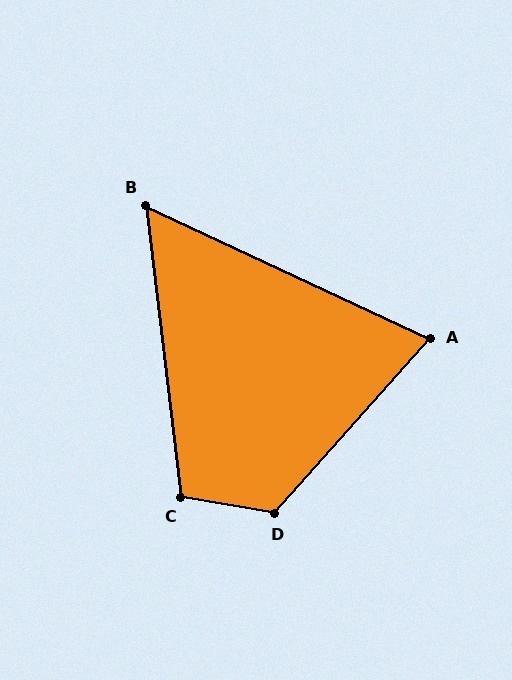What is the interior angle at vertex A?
Approximately 73 degrees (acute).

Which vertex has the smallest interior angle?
B, at approximately 58 degrees.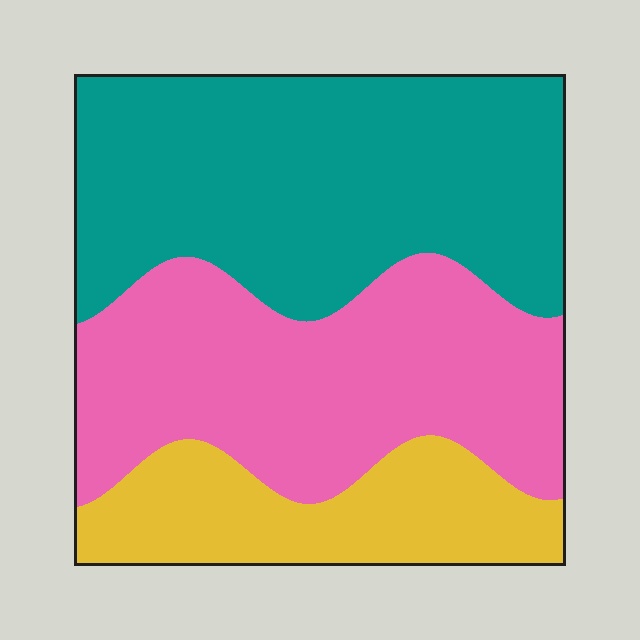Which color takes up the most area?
Teal, at roughly 45%.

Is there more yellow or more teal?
Teal.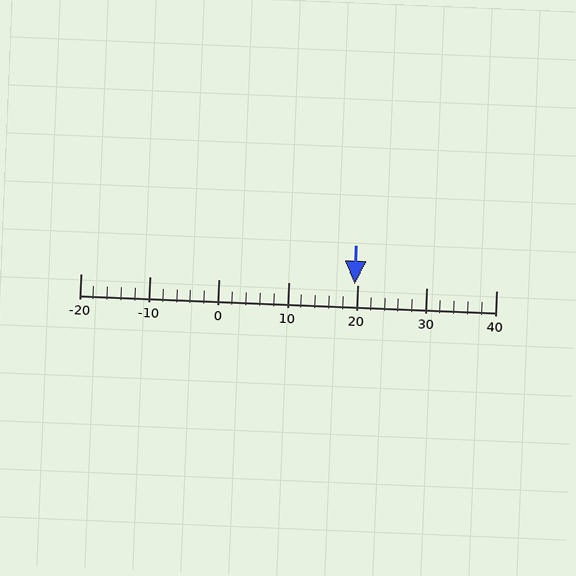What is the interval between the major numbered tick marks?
The major tick marks are spaced 10 units apart.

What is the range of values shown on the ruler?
The ruler shows values from -20 to 40.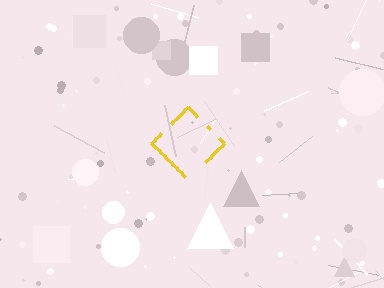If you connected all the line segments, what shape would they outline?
They would outline a diamond.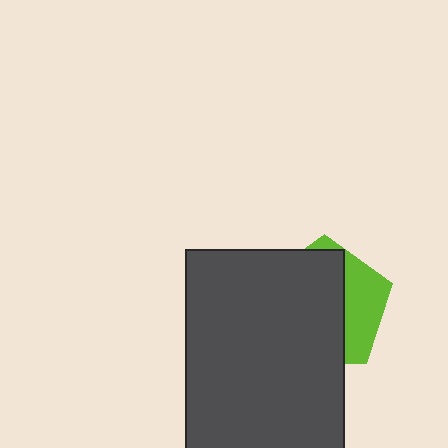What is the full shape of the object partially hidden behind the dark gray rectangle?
The partially hidden object is a lime pentagon.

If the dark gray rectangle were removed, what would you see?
You would see the complete lime pentagon.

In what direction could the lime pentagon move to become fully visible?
The lime pentagon could move right. That would shift it out from behind the dark gray rectangle entirely.